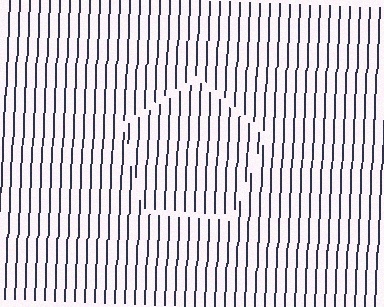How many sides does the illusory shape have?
5 sides — the line-ends trace a pentagon.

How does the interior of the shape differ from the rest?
The interior of the shape contains the same grating, shifted by half a period — the contour is defined by the phase discontinuity where line-ends from the inner and outer gratings abut.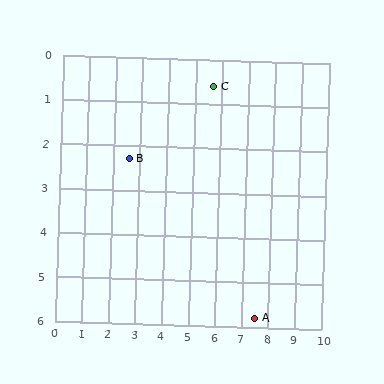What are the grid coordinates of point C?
Point C is at approximately (5.7, 0.6).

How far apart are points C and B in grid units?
Points C and B are about 3.5 grid units apart.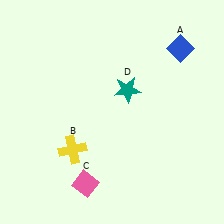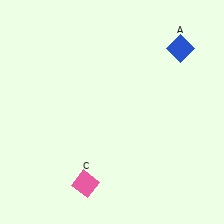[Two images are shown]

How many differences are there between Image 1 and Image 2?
There are 2 differences between the two images.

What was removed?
The yellow cross (B), the teal star (D) were removed in Image 2.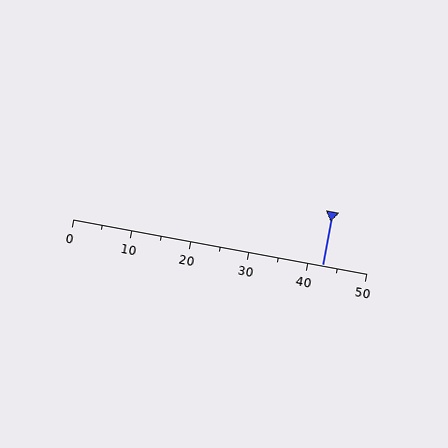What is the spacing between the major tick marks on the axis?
The major ticks are spaced 10 apart.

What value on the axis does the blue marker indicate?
The marker indicates approximately 42.5.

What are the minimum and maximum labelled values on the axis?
The axis runs from 0 to 50.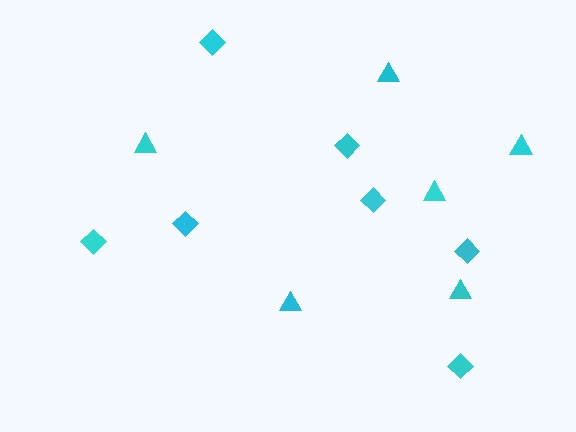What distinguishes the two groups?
There are 2 groups: one group of diamonds (7) and one group of triangles (6).